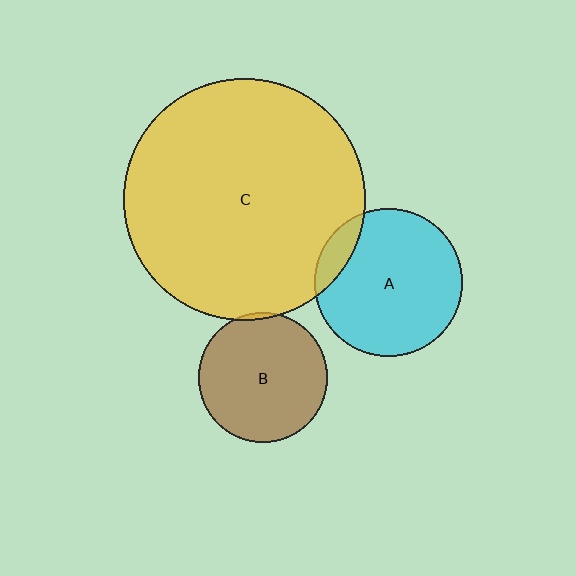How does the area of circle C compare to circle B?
Approximately 3.5 times.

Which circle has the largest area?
Circle C (yellow).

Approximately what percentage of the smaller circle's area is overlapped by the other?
Approximately 5%.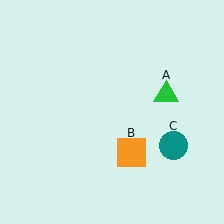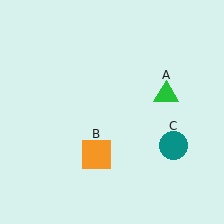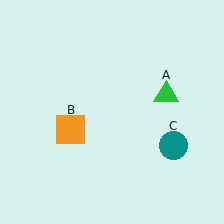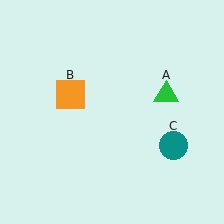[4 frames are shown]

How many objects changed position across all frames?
1 object changed position: orange square (object B).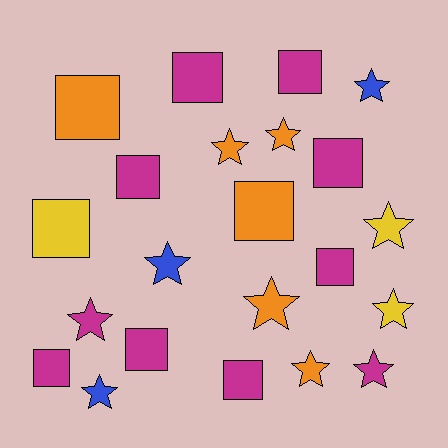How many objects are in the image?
There are 22 objects.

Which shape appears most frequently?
Star, with 11 objects.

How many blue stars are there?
There are 3 blue stars.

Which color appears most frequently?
Magenta, with 10 objects.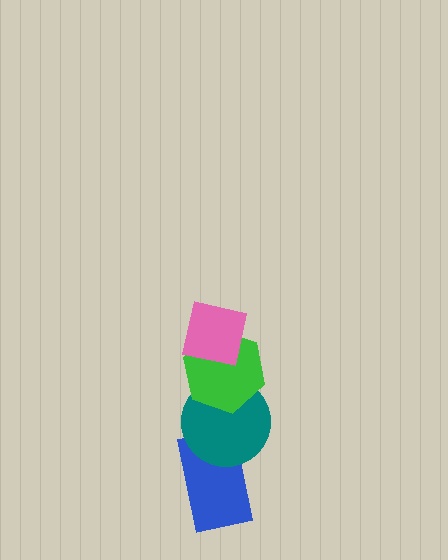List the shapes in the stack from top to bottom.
From top to bottom: the pink square, the green hexagon, the teal circle, the blue rectangle.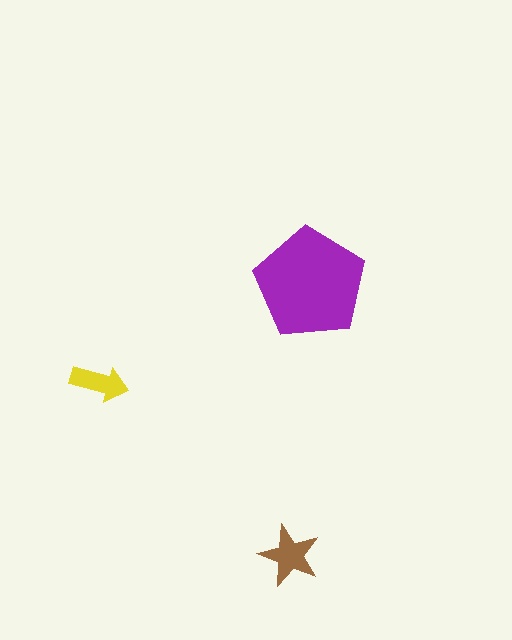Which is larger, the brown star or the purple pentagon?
The purple pentagon.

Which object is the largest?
The purple pentagon.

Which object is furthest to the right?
The purple pentagon is rightmost.